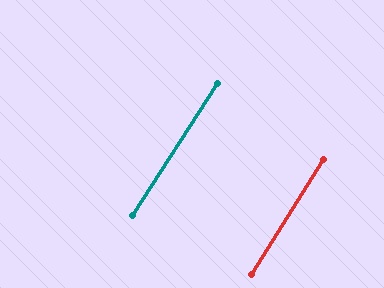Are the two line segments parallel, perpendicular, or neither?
Parallel — their directions differ by only 1.0°.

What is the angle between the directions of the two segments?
Approximately 1 degree.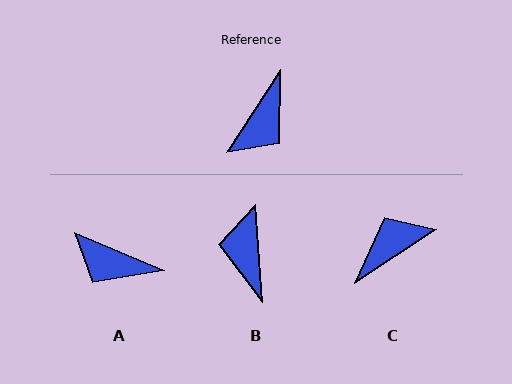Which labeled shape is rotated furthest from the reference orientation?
C, about 157 degrees away.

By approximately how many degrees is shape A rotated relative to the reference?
Approximately 80 degrees clockwise.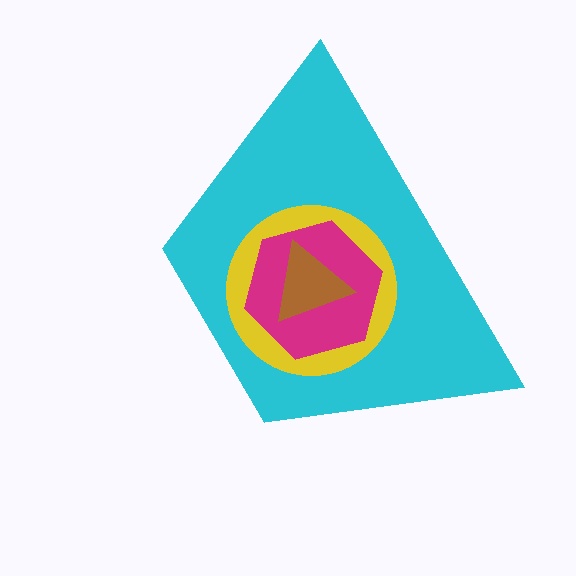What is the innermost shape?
The brown triangle.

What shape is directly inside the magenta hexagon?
The brown triangle.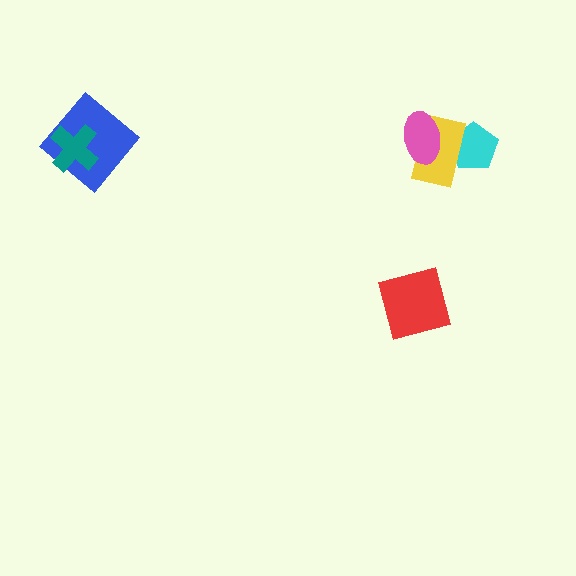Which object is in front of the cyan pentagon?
The yellow rectangle is in front of the cyan pentagon.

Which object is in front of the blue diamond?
The teal cross is in front of the blue diamond.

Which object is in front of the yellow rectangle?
The pink ellipse is in front of the yellow rectangle.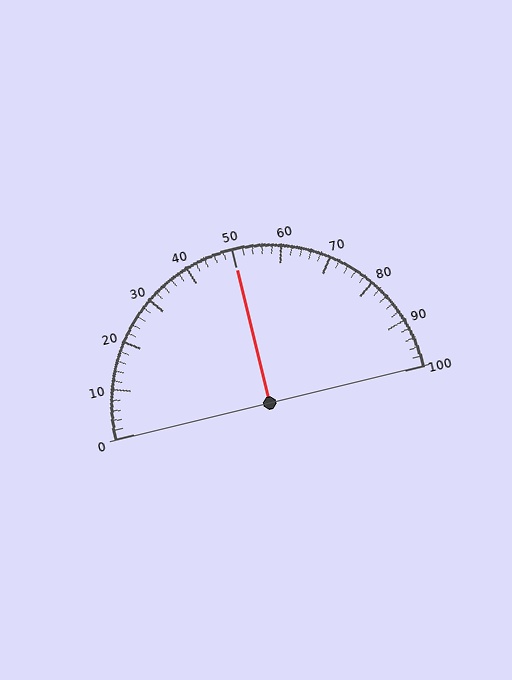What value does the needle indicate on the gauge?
The needle indicates approximately 50.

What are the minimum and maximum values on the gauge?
The gauge ranges from 0 to 100.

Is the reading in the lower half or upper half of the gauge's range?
The reading is in the upper half of the range (0 to 100).